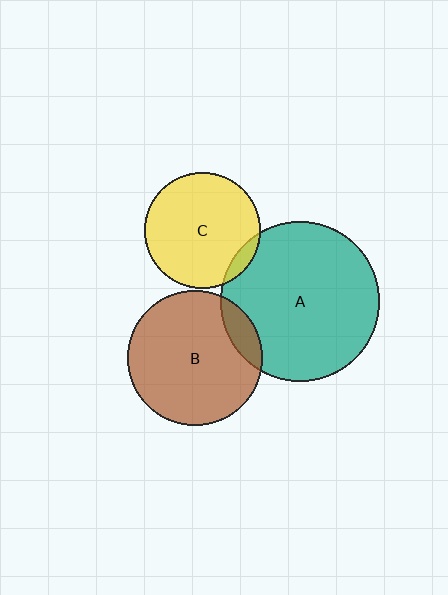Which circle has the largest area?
Circle A (teal).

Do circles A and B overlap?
Yes.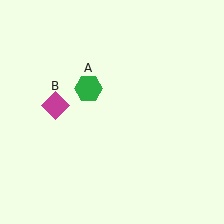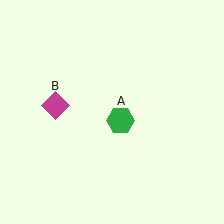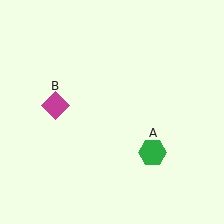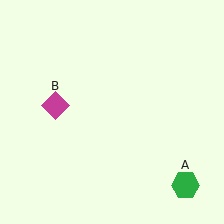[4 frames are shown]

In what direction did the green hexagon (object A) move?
The green hexagon (object A) moved down and to the right.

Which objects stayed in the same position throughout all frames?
Magenta diamond (object B) remained stationary.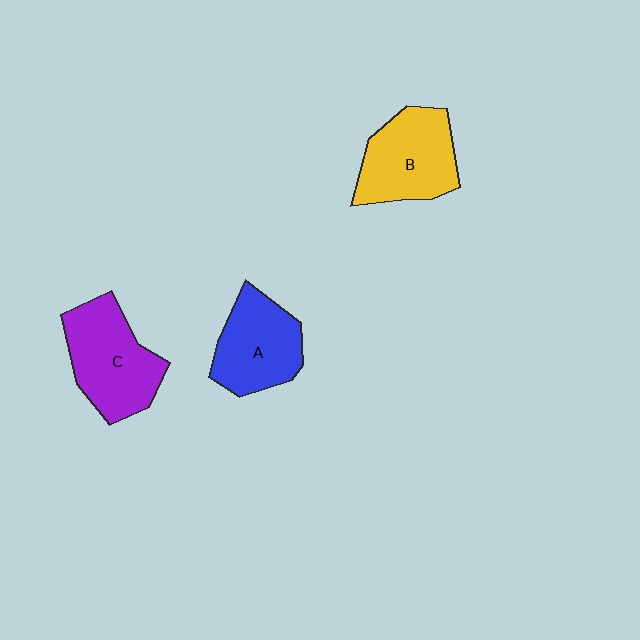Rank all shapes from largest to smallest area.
From largest to smallest: C (purple), B (yellow), A (blue).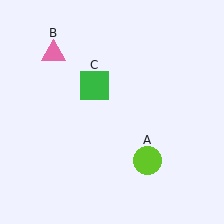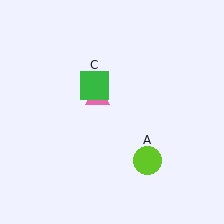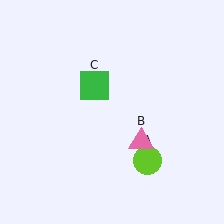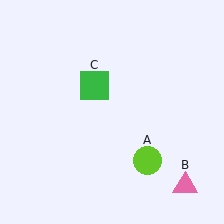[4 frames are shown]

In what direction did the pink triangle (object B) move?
The pink triangle (object B) moved down and to the right.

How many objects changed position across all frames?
1 object changed position: pink triangle (object B).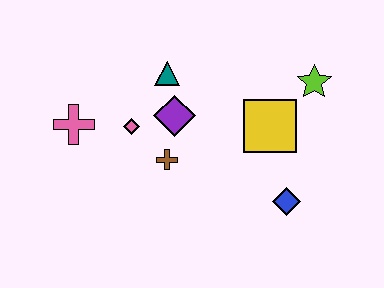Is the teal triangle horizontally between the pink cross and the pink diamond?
No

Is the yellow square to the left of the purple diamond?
No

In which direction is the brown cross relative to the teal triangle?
The brown cross is below the teal triangle.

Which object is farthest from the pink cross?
The lime star is farthest from the pink cross.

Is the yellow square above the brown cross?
Yes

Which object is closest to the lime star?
The yellow square is closest to the lime star.